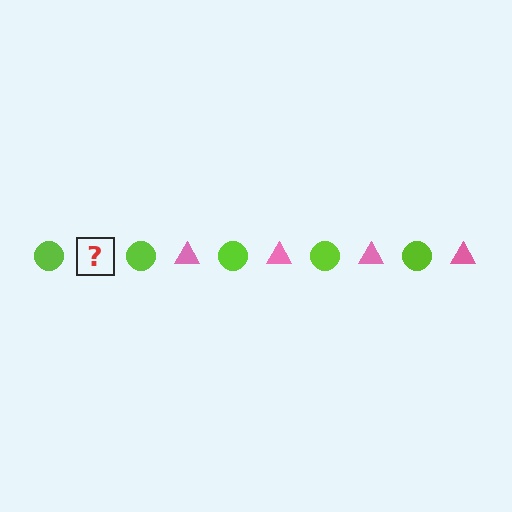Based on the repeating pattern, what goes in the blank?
The blank should be a pink triangle.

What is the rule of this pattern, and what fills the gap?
The rule is that the pattern alternates between lime circle and pink triangle. The gap should be filled with a pink triangle.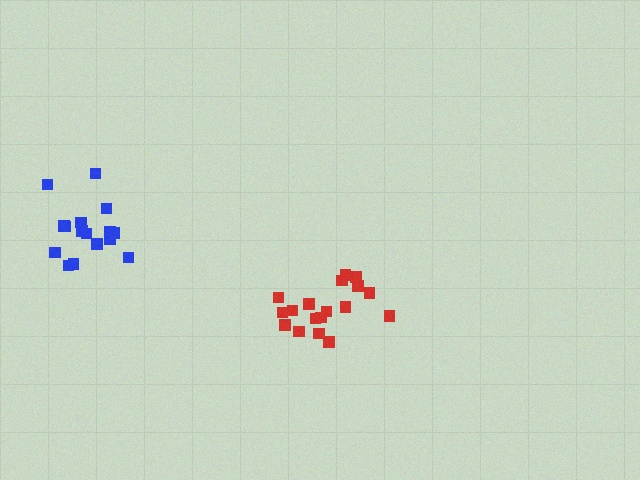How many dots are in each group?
Group 1: 18 dots, Group 2: 16 dots (34 total).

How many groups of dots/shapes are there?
There are 2 groups.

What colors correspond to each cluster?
The clusters are colored: red, blue.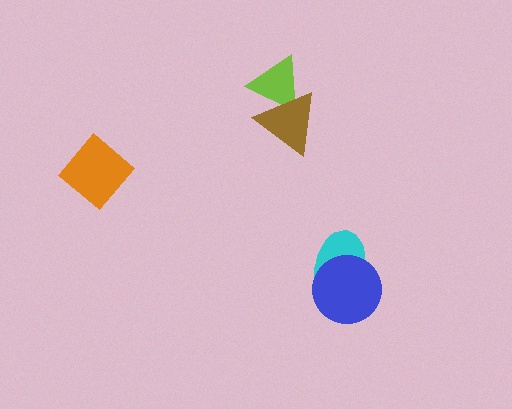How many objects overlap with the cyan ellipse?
1 object overlaps with the cyan ellipse.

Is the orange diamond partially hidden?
No, no other shape covers it.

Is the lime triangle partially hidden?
Yes, it is partially covered by another shape.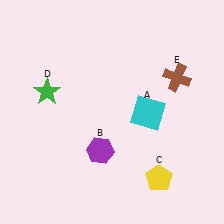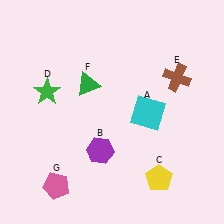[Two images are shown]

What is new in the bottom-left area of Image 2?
A pink pentagon (G) was added in the bottom-left area of Image 2.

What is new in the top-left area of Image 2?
A green triangle (F) was added in the top-left area of Image 2.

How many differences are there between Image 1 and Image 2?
There are 2 differences between the two images.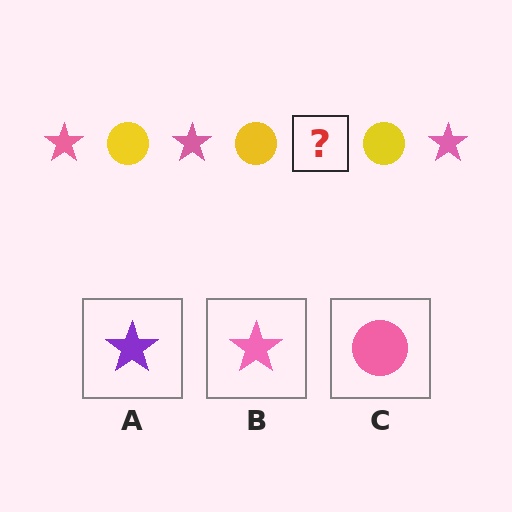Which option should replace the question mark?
Option B.